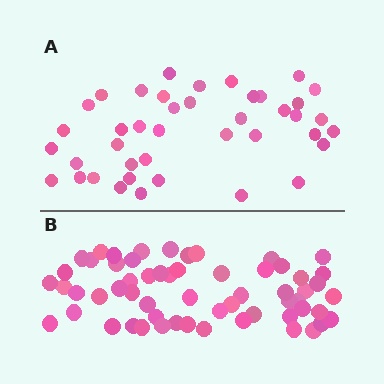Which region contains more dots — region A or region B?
Region B (the bottom region) has more dots.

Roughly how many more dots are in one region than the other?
Region B has approximately 20 more dots than region A.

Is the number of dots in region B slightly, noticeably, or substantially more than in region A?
Region B has noticeably more, but not dramatically so. The ratio is roughly 1.4 to 1.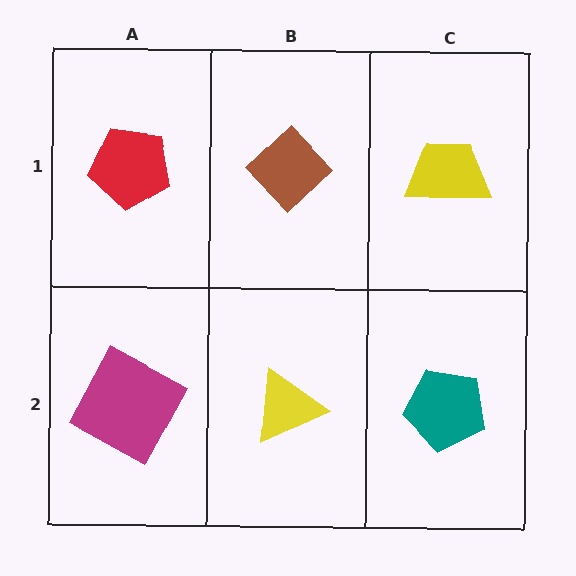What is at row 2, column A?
A magenta square.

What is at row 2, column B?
A yellow triangle.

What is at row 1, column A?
A red pentagon.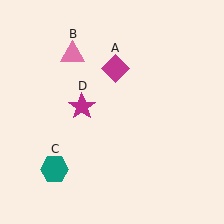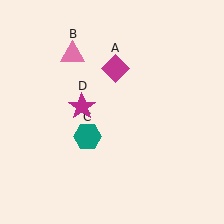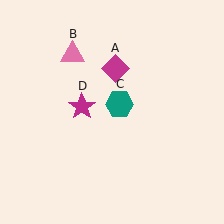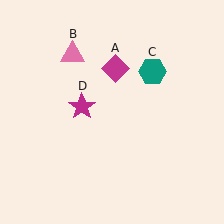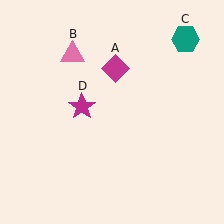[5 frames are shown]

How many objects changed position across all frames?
1 object changed position: teal hexagon (object C).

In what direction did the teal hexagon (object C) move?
The teal hexagon (object C) moved up and to the right.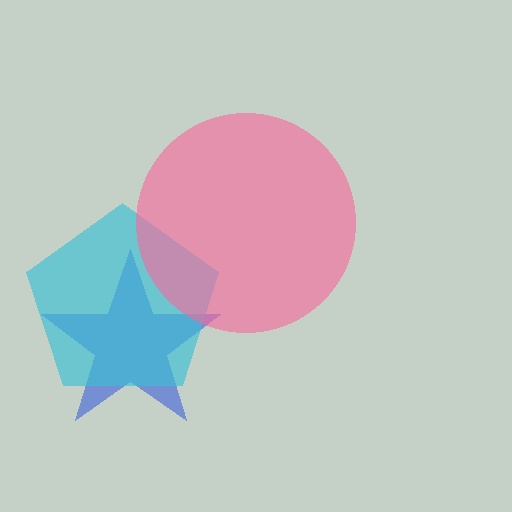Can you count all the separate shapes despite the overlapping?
Yes, there are 3 separate shapes.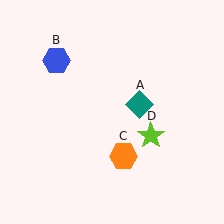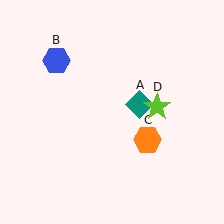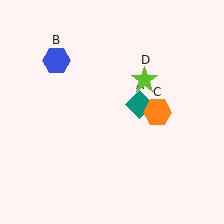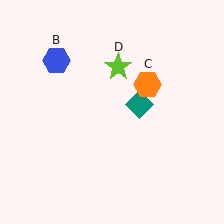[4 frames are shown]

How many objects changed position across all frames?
2 objects changed position: orange hexagon (object C), lime star (object D).